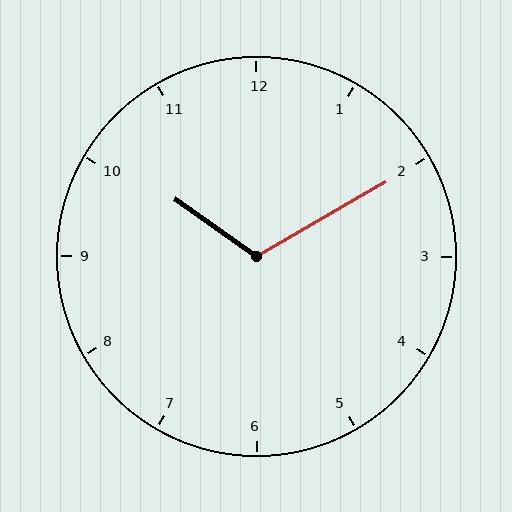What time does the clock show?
10:10.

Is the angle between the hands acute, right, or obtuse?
It is obtuse.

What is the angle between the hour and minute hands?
Approximately 115 degrees.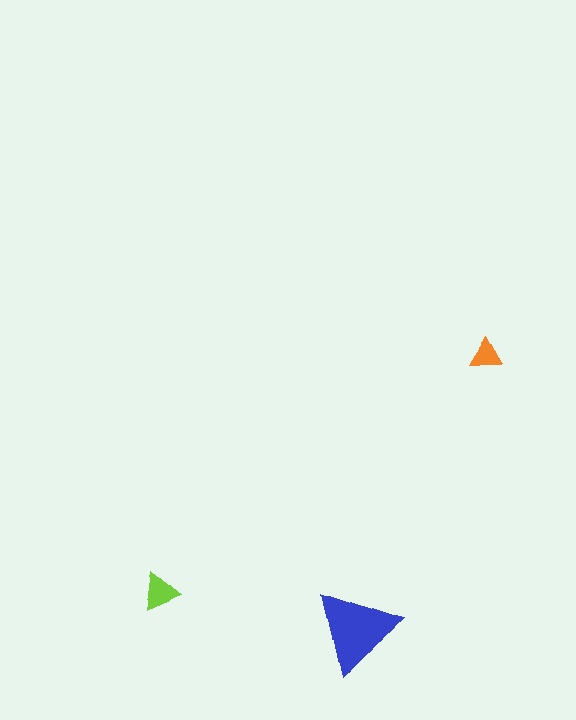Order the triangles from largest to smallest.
the blue one, the lime one, the orange one.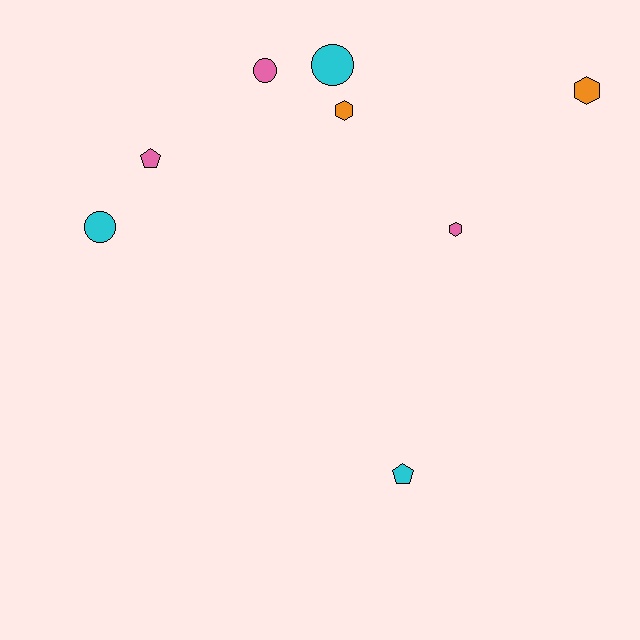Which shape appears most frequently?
Hexagon, with 3 objects.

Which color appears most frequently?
Cyan, with 3 objects.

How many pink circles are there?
There is 1 pink circle.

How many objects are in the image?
There are 8 objects.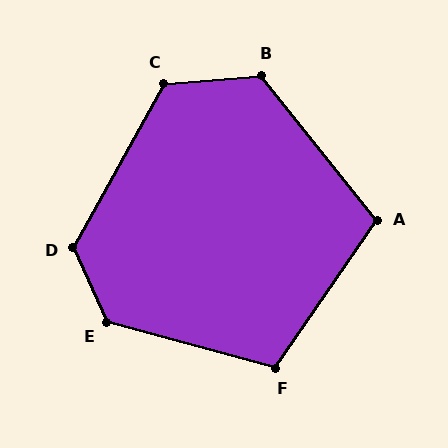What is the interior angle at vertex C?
Approximately 124 degrees (obtuse).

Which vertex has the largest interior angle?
E, at approximately 130 degrees.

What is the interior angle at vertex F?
Approximately 109 degrees (obtuse).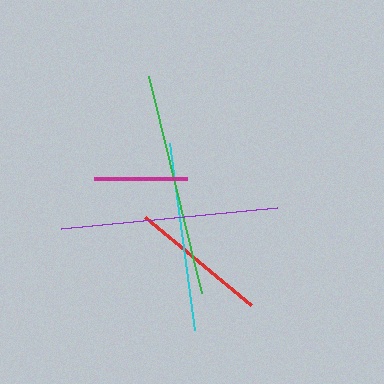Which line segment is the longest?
The green line is the longest at approximately 223 pixels.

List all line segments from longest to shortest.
From longest to shortest: green, purple, cyan, red, magenta.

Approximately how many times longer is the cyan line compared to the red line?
The cyan line is approximately 1.4 times the length of the red line.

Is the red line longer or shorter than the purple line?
The purple line is longer than the red line.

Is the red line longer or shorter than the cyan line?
The cyan line is longer than the red line.